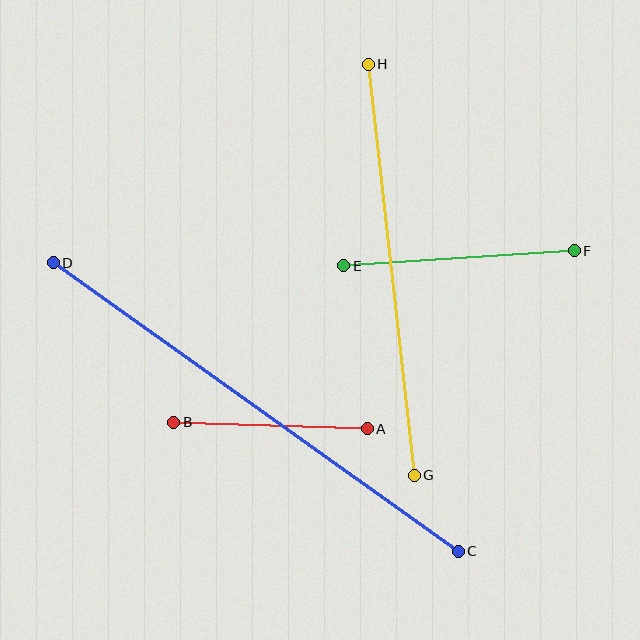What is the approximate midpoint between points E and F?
The midpoint is at approximately (459, 258) pixels.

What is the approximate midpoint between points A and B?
The midpoint is at approximately (271, 425) pixels.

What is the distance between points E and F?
The distance is approximately 231 pixels.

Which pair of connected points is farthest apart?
Points C and D are farthest apart.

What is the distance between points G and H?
The distance is approximately 414 pixels.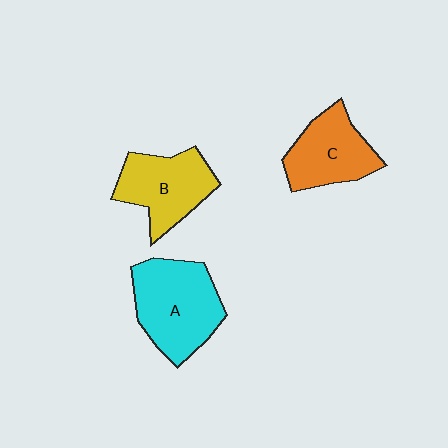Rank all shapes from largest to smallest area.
From largest to smallest: A (cyan), B (yellow), C (orange).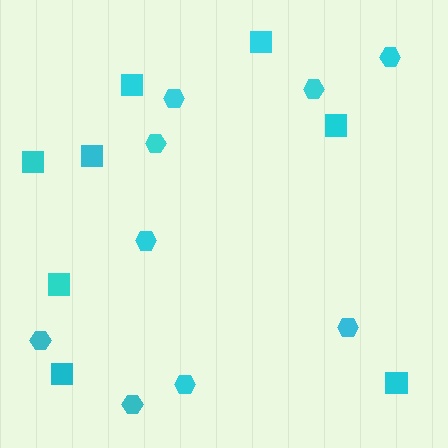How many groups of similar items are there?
There are 2 groups: one group of hexagons (9) and one group of squares (8).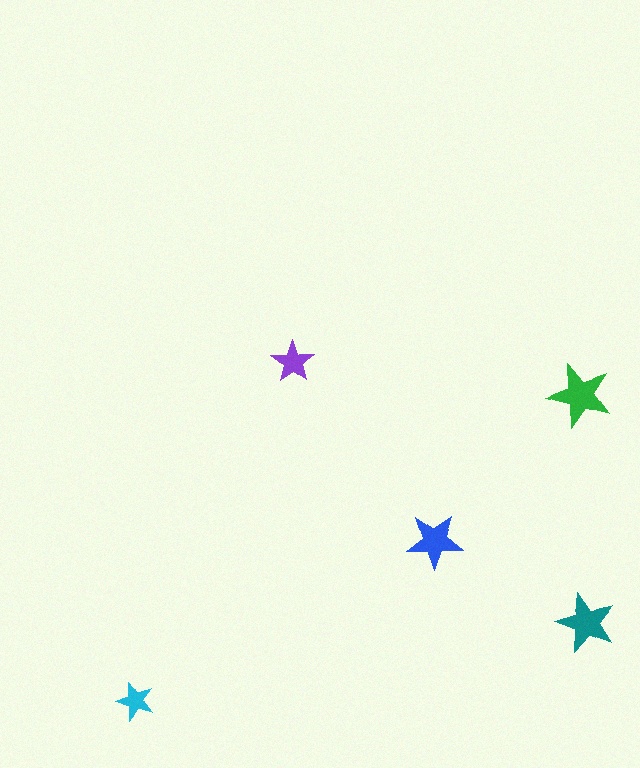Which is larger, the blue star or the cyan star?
The blue one.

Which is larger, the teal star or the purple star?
The teal one.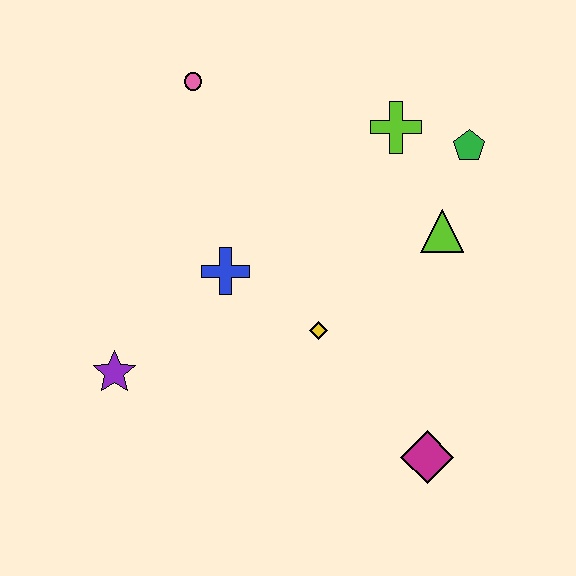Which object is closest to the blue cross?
The yellow diamond is closest to the blue cross.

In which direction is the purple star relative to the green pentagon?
The purple star is to the left of the green pentagon.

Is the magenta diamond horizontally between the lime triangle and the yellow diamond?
Yes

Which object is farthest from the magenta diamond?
The pink circle is farthest from the magenta diamond.